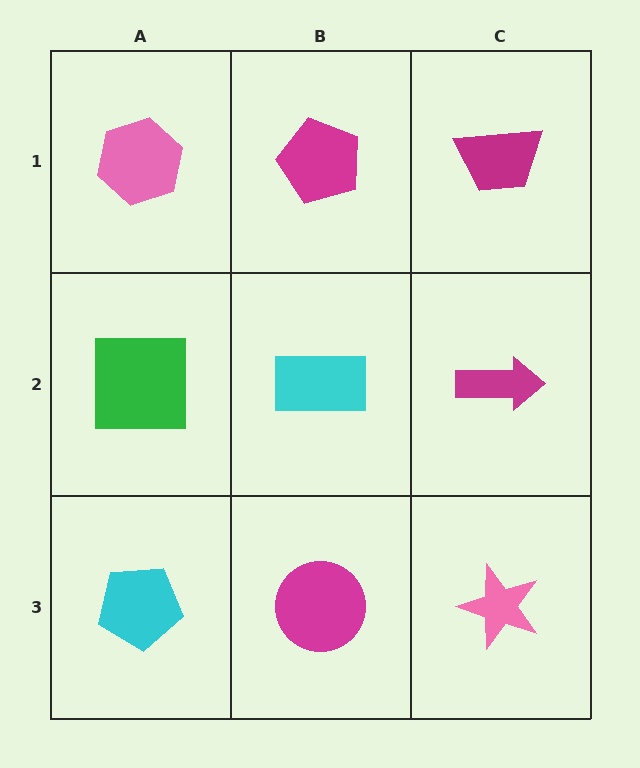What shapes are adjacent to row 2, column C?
A magenta trapezoid (row 1, column C), a pink star (row 3, column C), a cyan rectangle (row 2, column B).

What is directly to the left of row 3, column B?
A cyan pentagon.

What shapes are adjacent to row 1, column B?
A cyan rectangle (row 2, column B), a pink hexagon (row 1, column A), a magenta trapezoid (row 1, column C).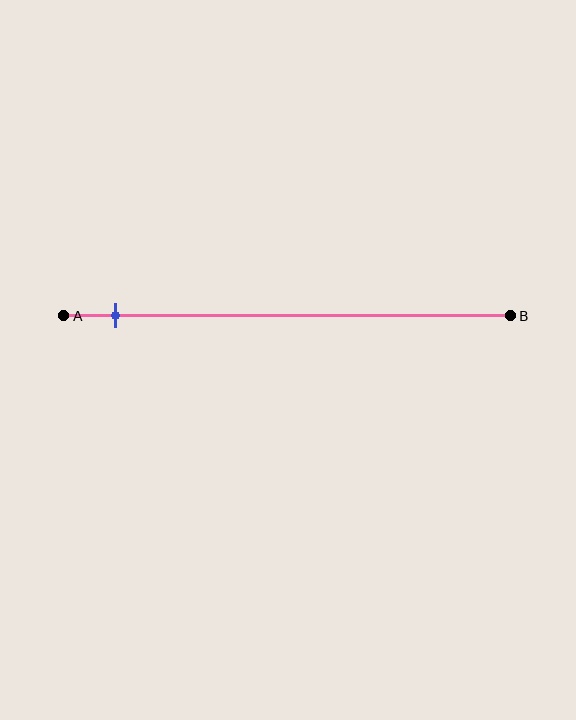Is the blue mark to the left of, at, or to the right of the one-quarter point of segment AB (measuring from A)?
The blue mark is to the left of the one-quarter point of segment AB.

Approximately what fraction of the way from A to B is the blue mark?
The blue mark is approximately 10% of the way from A to B.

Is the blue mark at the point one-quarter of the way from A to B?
No, the mark is at about 10% from A, not at the 25% one-quarter point.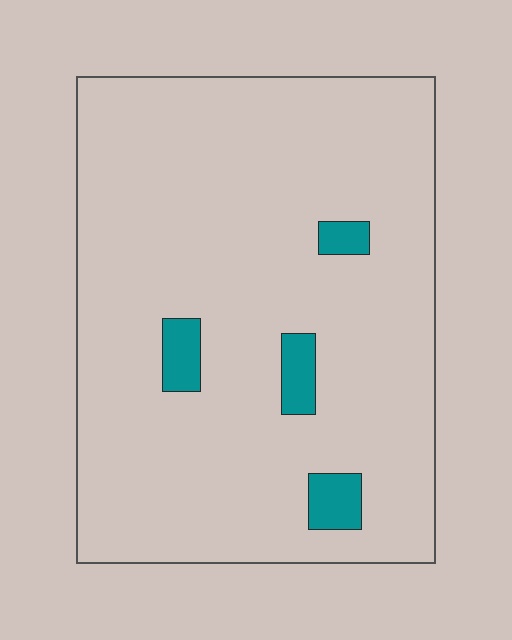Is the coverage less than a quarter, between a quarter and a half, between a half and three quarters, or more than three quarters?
Less than a quarter.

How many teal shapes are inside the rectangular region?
4.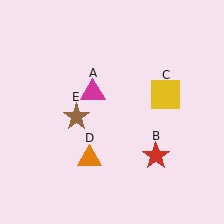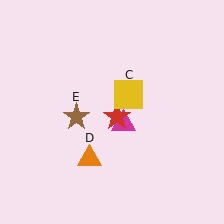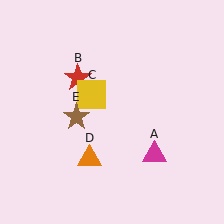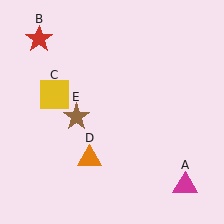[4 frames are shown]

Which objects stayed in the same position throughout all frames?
Orange triangle (object D) and brown star (object E) remained stationary.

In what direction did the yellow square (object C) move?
The yellow square (object C) moved left.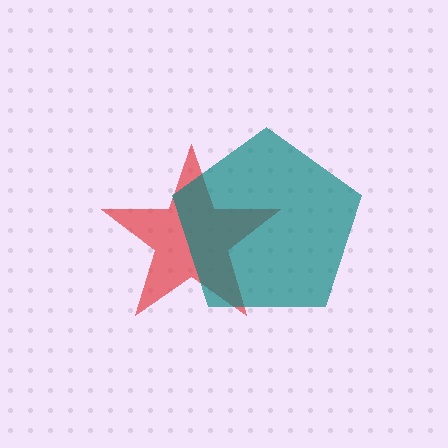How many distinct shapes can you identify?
There are 2 distinct shapes: a red star, a teal pentagon.